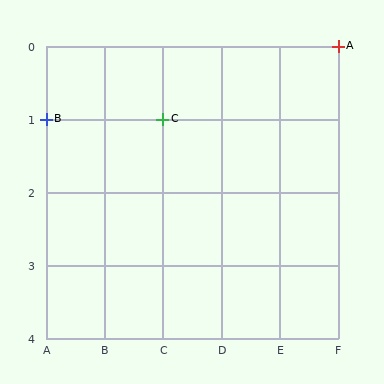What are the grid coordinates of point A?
Point A is at grid coordinates (F, 0).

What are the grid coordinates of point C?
Point C is at grid coordinates (C, 1).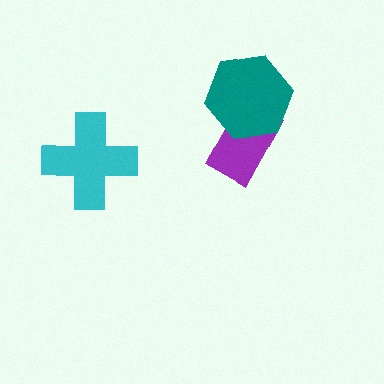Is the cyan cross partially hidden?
No, no other shape covers it.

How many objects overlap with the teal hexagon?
1 object overlaps with the teal hexagon.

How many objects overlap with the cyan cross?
0 objects overlap with the cyan cross.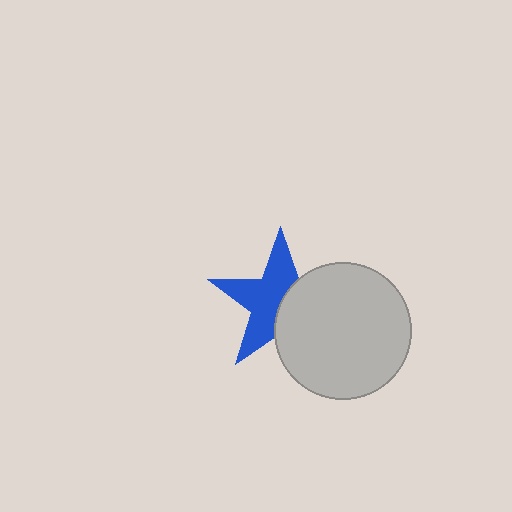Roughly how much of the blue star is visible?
About half of it is visible (roughly 57%).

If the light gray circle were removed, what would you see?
You would see the complete blue star.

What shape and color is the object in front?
The object in front is a light gray circle.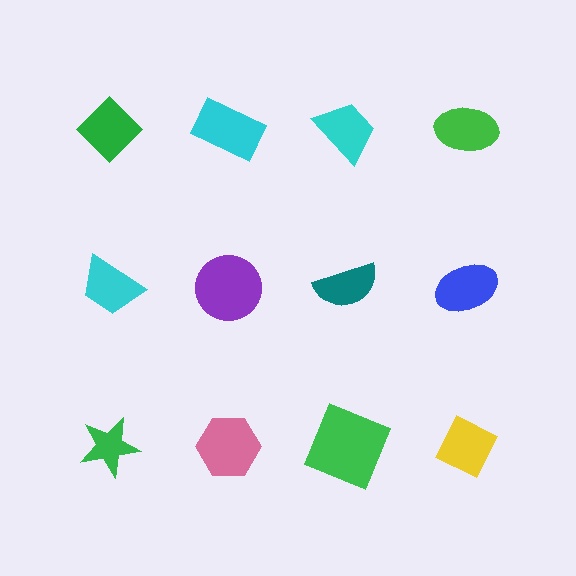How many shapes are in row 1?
4 shapes.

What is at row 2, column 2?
A purple circle.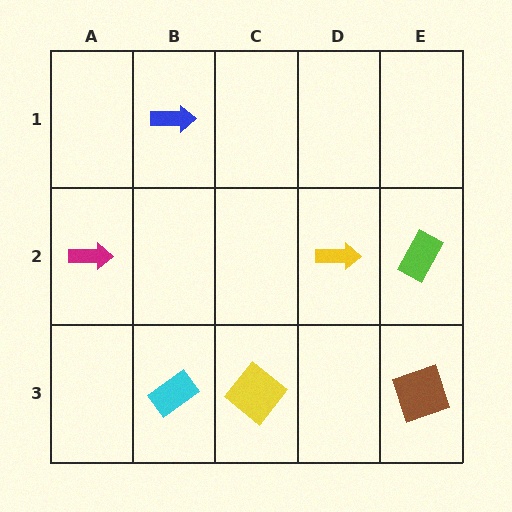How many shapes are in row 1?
1 shape.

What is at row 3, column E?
A brown square.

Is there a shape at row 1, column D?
No, that cell is empty.